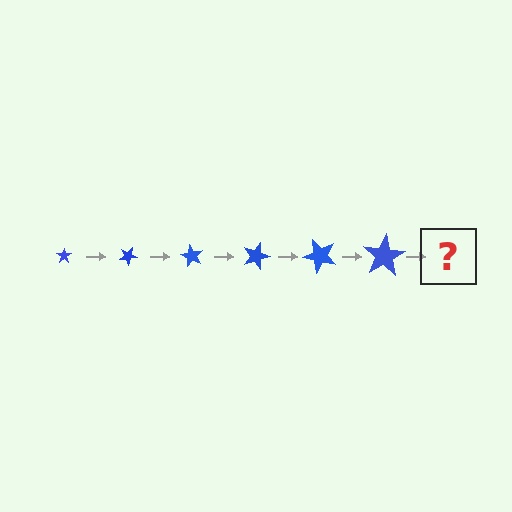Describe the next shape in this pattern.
It should be a star, larger than the previous one and rotated 180 degrees from the start.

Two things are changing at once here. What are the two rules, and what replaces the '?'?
The two rules are that the star grows larger each step and it rotates 30 degrees each step. The '?' should be a star, larger than the previous one and rotated 180 degrees from the start.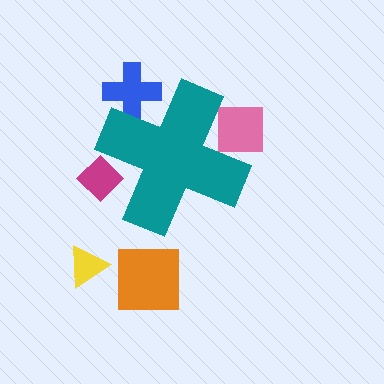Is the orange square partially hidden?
No, the orange square is fully visible.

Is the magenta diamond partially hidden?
Yes, the magenta diamond is partially hidden behind the teal cross.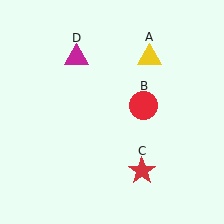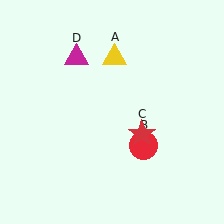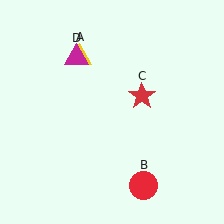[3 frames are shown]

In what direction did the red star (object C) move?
The red star (object C) moved up.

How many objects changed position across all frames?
3 objects changed position: yellow triangle (object A), red circle (object B), red star (object C).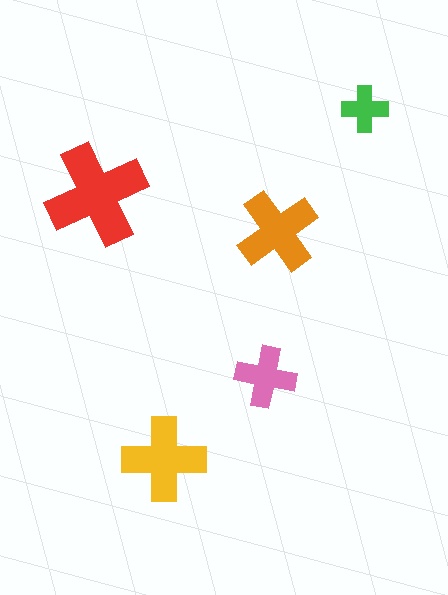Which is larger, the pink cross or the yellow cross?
The yellow one.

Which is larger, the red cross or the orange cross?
The red one.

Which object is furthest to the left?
The red cross is leftmost.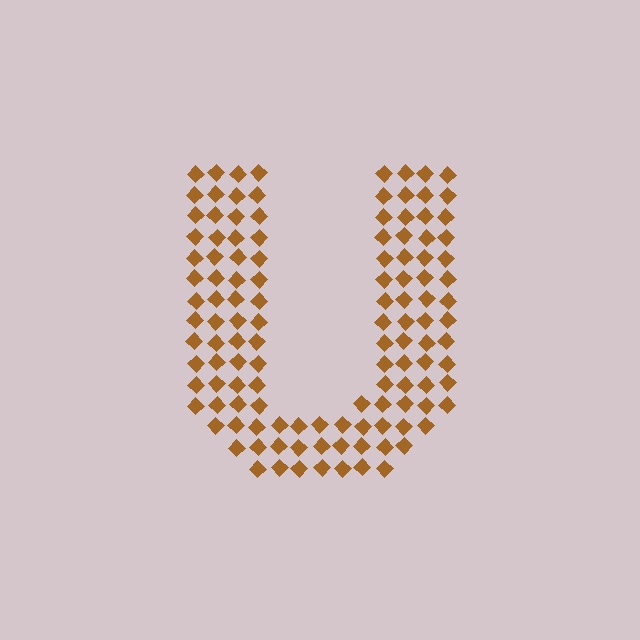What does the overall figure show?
The overall figure shows the letter U.